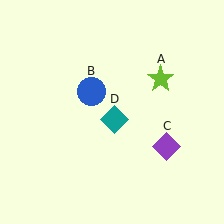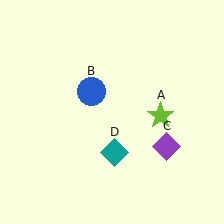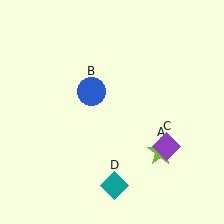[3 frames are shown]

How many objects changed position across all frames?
2 objects changed position: lime star (object A), teal diamond (object D).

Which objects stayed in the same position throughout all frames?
Blue circle (object B) and purple diamond (object C) remained stationary.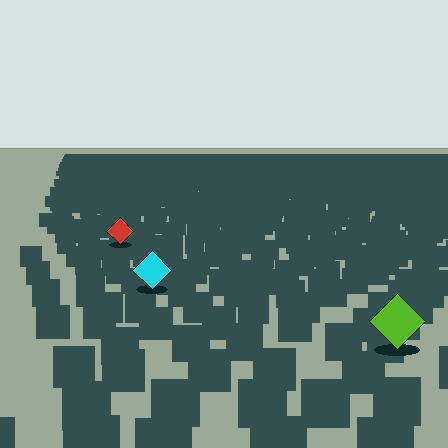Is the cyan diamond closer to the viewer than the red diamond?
Yes. The cyan diamond is closer — you can tell from the texture gradient: the ground texture is coarser near it.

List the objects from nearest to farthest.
From nearest to farthest: the lime diamond, the cyan diamond, the red diamond.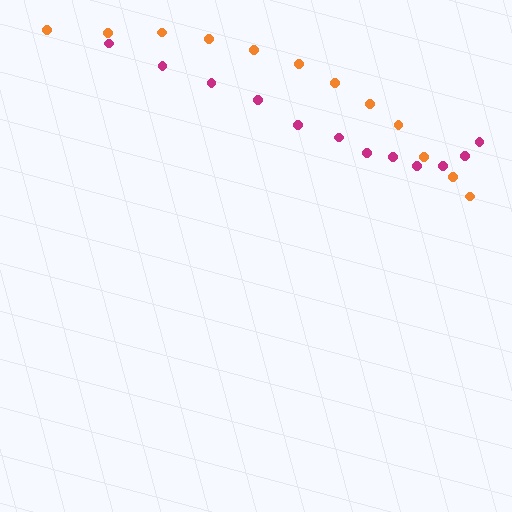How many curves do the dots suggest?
There are 2 distinct paths.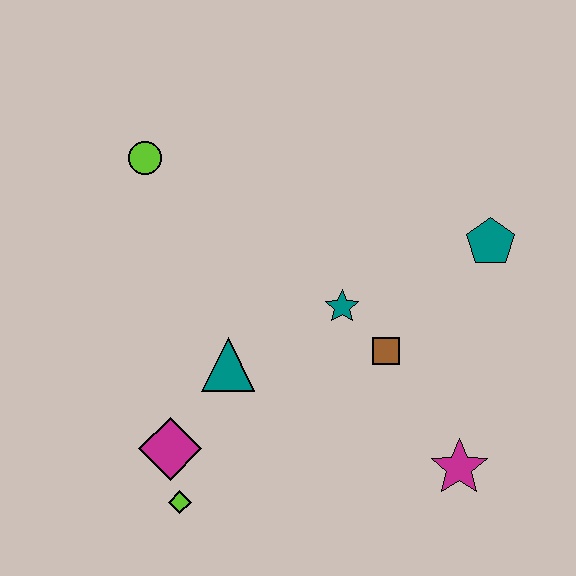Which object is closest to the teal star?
The brown square is closest to the teal star.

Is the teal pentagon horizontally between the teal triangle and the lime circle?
No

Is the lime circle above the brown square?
Yes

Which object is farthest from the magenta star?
The lime circle is farthest from the magenta star.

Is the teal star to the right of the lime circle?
Yes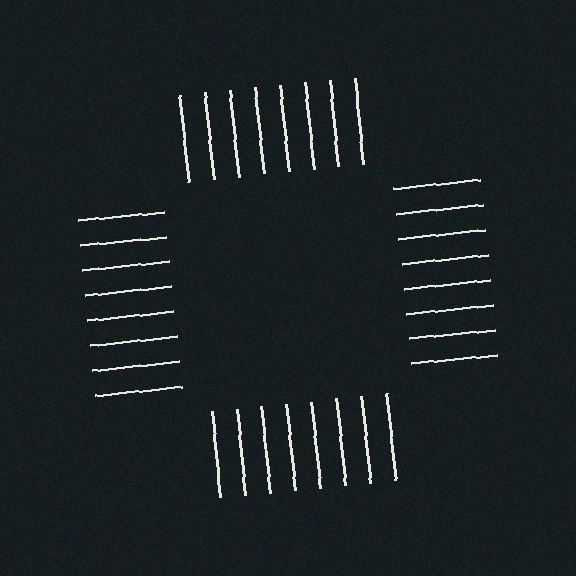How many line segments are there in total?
32 — 8 along each of the 4 edges.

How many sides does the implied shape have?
4 sides — the line-ends trace a square.